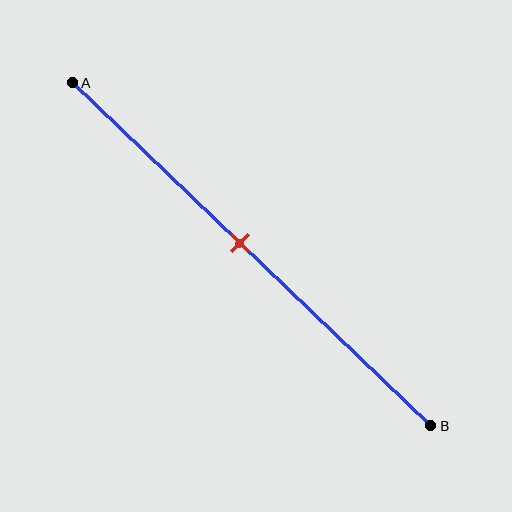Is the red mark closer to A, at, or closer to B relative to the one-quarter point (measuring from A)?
The red mark is closer to point B than the one-quarter point of segment AB.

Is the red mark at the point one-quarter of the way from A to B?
No, the mark is at about 45% from A, not at the 25% one-quarter point.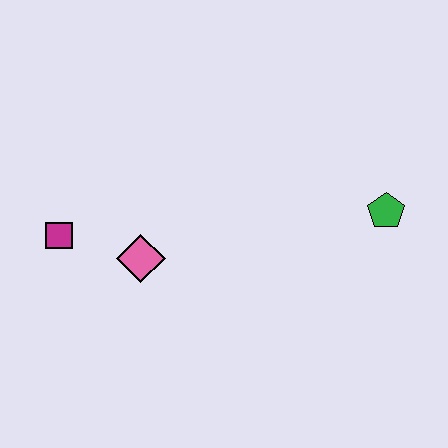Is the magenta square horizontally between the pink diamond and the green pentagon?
No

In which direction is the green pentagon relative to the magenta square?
The green pentagon is to the right of the magenta square.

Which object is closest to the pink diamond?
The magenta square is closest to the pink diamond.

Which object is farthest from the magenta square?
The green pentagon is farthest from the magenta square.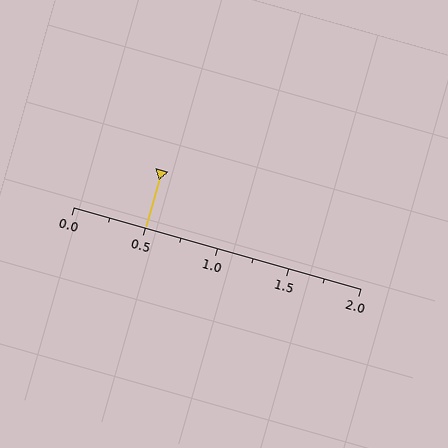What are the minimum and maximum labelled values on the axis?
The axis runs from 0.0 to 2.0.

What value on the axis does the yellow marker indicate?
The marker indicates approximately 0.5.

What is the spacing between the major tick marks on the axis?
The major ticks are spaced 0.5 apart.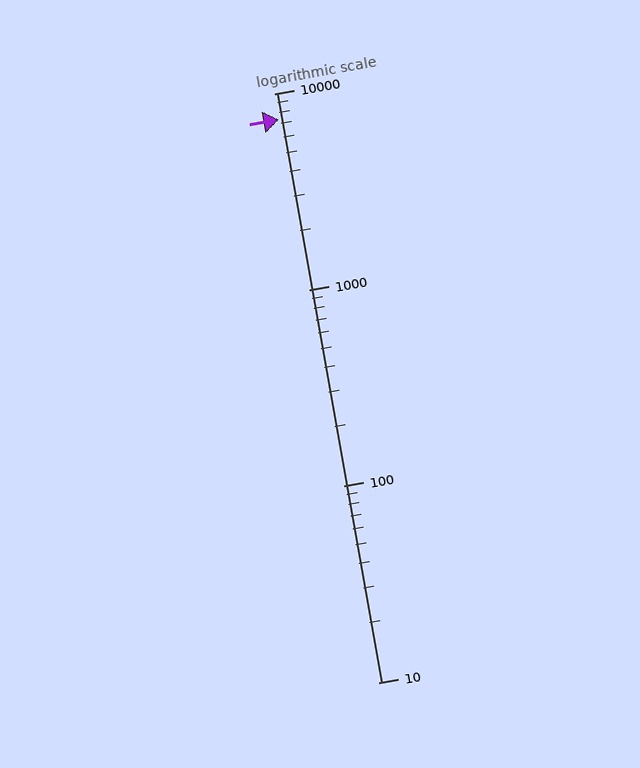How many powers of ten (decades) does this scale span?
The scale spans 3 decades, from 10 to 10000.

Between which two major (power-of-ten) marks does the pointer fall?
The pointer is between 1000 and 10000.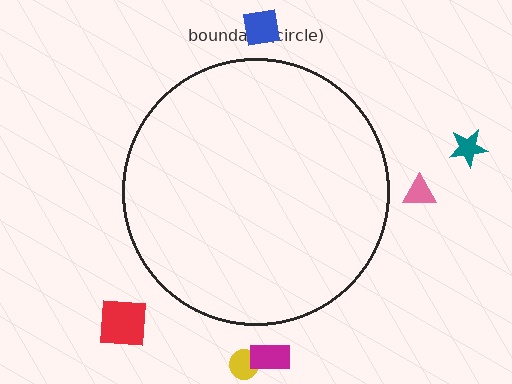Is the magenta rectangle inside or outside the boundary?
Outside.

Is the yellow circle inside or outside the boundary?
Outside.